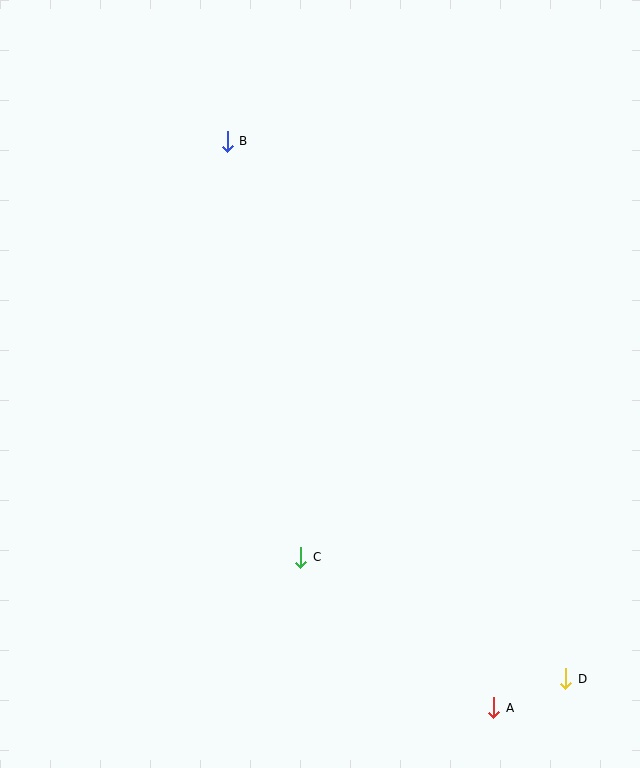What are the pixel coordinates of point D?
Point D is at (566, 679).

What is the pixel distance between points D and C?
The distance between D and C is 292 pixels.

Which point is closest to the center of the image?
Point C at (301, 557) is closest to the center.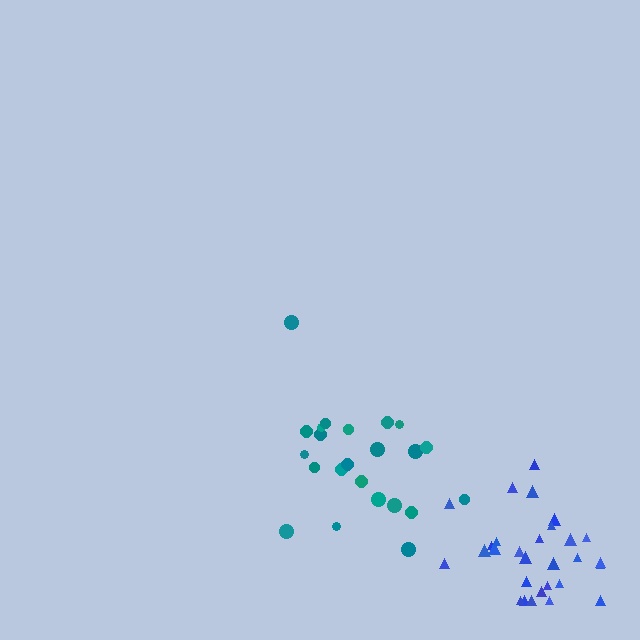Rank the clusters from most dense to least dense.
blue, teal.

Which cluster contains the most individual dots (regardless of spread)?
Blue (29).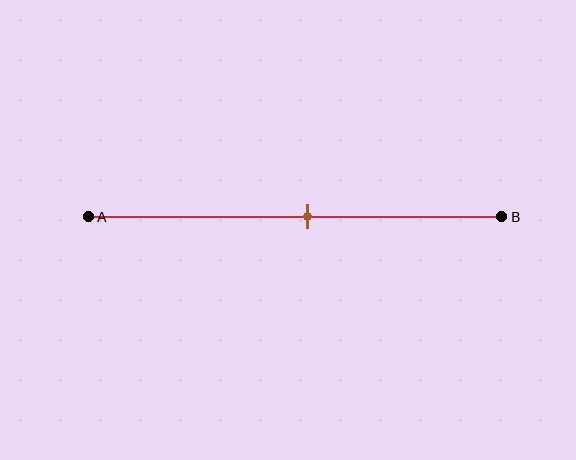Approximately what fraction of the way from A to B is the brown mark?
The brown mark is approximately 55% of the way from A to B.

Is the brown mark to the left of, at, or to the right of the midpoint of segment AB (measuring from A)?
The brown mark is approximately at the midpoint of segment AB.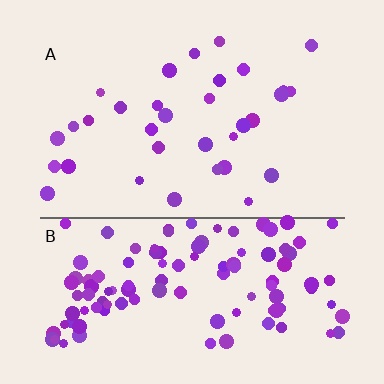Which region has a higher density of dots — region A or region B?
B (the bottom).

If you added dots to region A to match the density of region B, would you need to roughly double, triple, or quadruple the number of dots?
Approximately quadruple.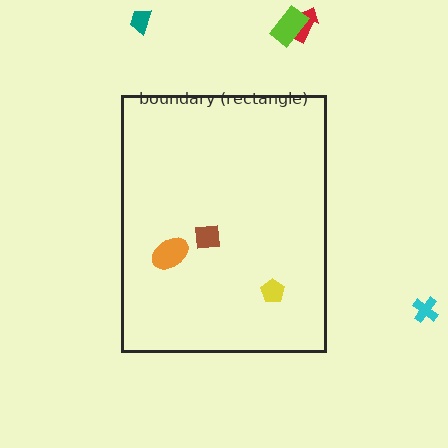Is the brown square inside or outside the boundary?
Inside.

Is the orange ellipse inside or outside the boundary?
Inside.